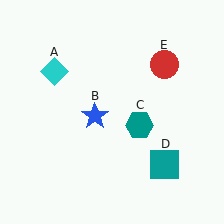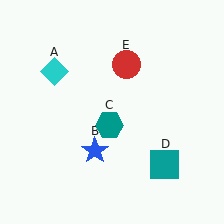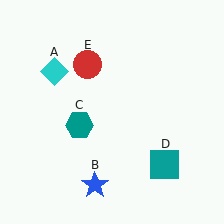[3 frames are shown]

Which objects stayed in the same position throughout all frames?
Cyan diamond (object A) and teal square (object D) remained stationary.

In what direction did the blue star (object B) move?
The blue star (object B) moved down.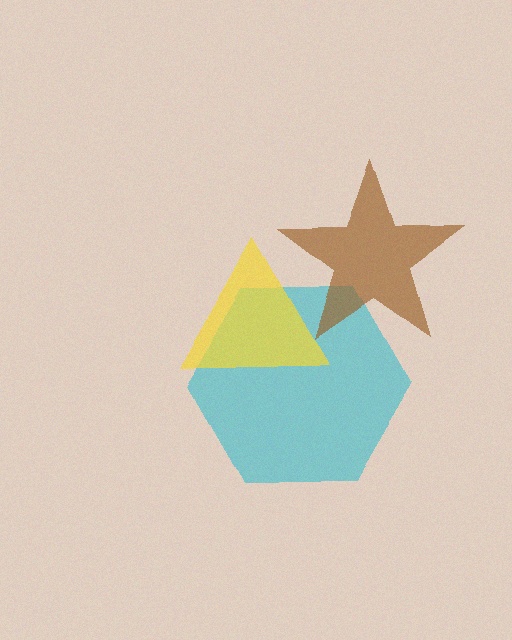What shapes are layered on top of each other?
The layered shapes are: a cyan hexagon, a yellow triangle, a brown star.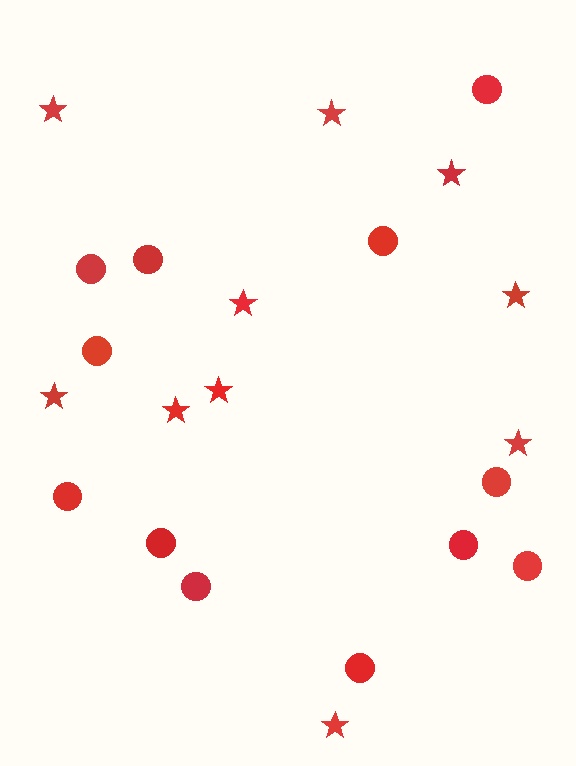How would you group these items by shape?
There are 2 groups: one group of circles (12) and one group of stars (10).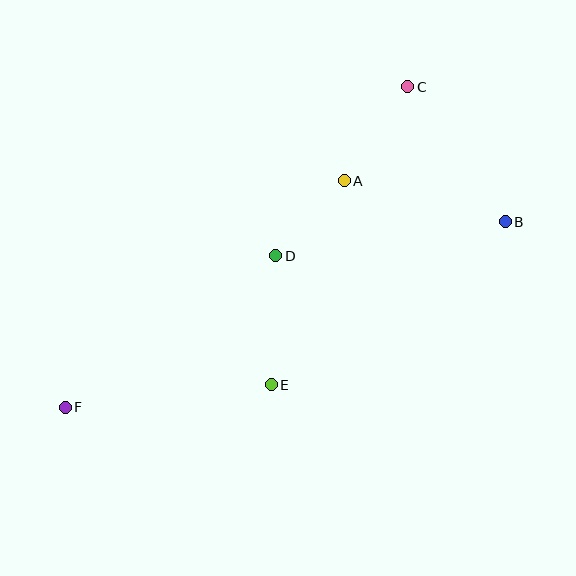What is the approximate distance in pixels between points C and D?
The distance between C and D is approximately 215 pixels.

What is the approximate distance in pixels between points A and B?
The distance between A and B is approximately 166 pixels.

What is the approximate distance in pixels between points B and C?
The distance between B and C is approximately 167 pixels.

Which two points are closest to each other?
Points A and D are closest to each other.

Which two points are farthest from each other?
Points B and F are farthest from each other.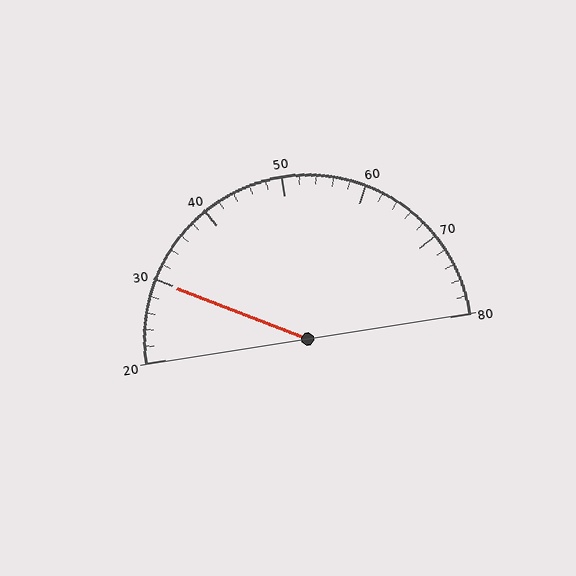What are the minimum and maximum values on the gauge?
The gauge ranges from 20 to 80.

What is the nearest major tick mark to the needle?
The nearest major tick mark is 30.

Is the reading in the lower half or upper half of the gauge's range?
The reading is in the lower half of the range (20 to 80).